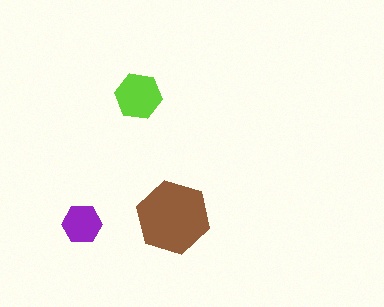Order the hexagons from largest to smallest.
the brown one, the lime one, the purple one.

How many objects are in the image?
There are 3 objects in the image.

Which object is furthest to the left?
The purple hexagon is leftmost.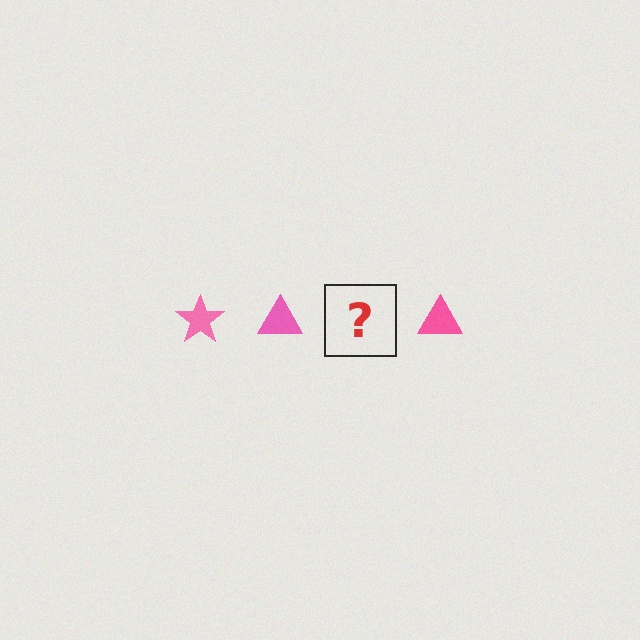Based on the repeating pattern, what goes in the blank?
The blank should be a pink star.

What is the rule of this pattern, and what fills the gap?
The rule is that the pattern cycles through star, triangle shapes in pink. The gap should be filled with a pink star.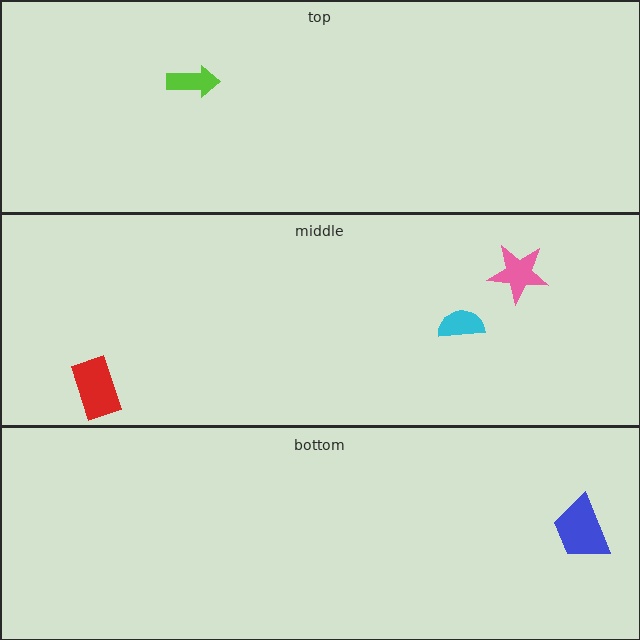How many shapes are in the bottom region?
1.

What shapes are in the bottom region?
The blue trapezoid.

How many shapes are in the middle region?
3.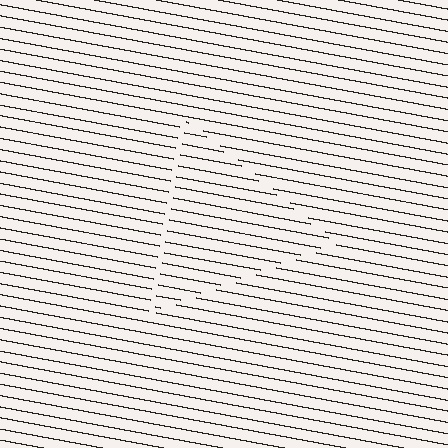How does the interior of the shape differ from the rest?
The interior of the shape contains the same grating, shifted by half a period — the contour is defined by the phase discontinuity where line-ends from the inner and outer gratings abut.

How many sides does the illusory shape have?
3 sides — the line-ends trace a triangle.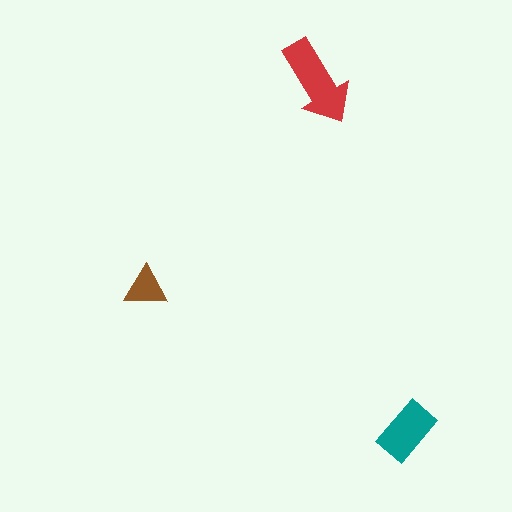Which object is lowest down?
The teal rectangle is bottommost.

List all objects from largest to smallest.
The red arrow, the teal rectangle, the brown triangle.